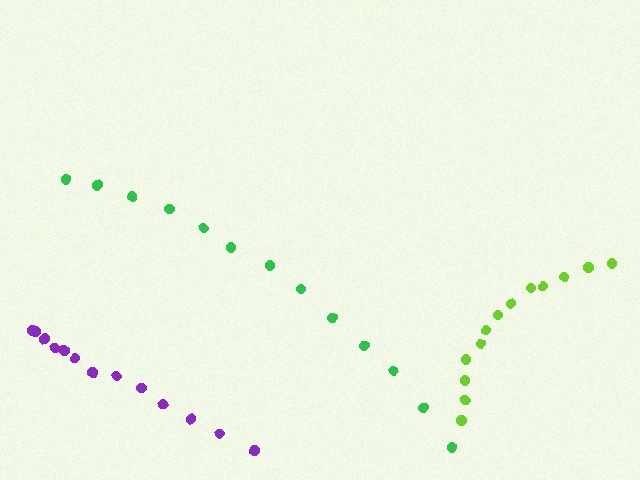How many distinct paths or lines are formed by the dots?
There are 3 distinct paths.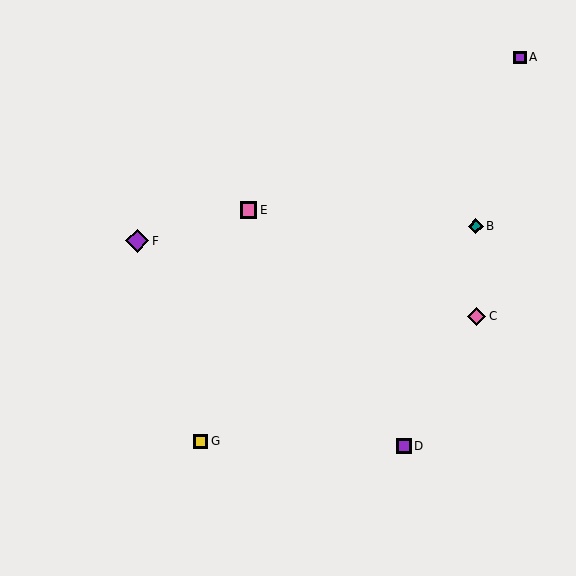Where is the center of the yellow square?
The center of the yellow square is at (200, 441).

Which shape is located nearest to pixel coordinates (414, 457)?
The purple square (labeled D) at (404, 446) is nearest to that location.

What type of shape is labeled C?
Shape C is a pink diamond.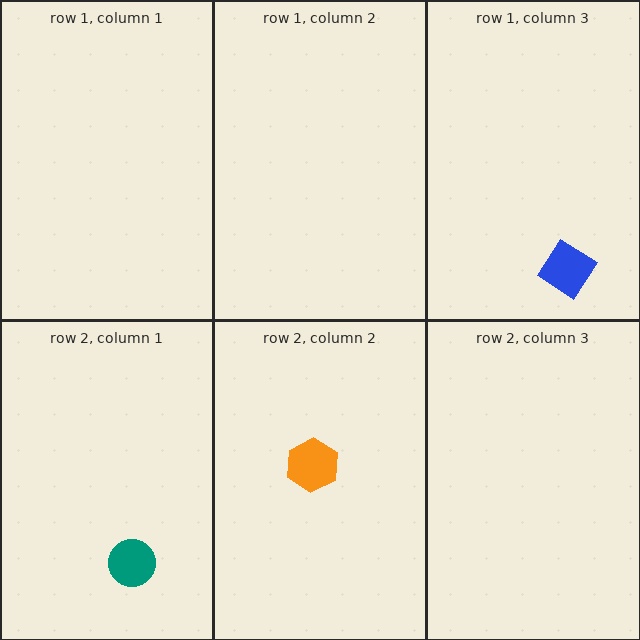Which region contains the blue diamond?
The row 1, column 3 region.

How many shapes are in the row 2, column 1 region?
1.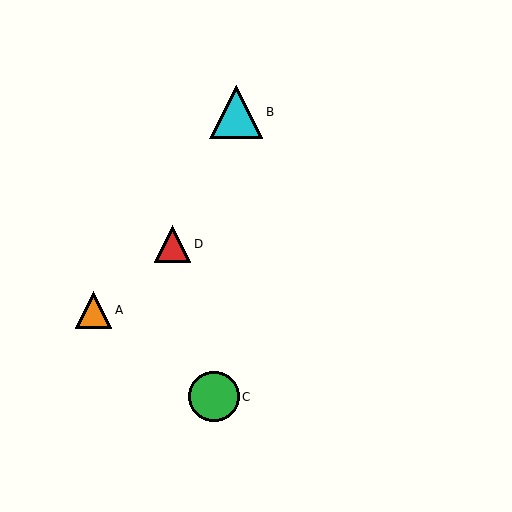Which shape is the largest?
The cyan triangle (labeled B) is the largest.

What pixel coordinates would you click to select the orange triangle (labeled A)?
Click at (94, 310) to select the orange triangle A.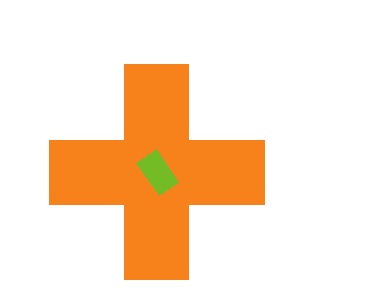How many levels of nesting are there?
2.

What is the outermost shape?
The orange cross.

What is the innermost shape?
The lime rectangle.